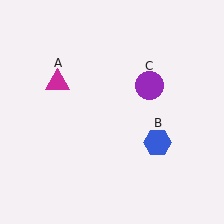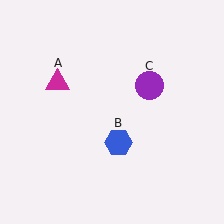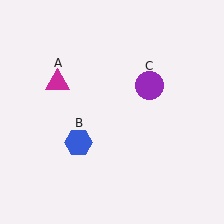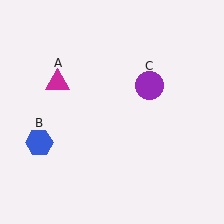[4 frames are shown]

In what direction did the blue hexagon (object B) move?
The blue hexagon (object B) moved left.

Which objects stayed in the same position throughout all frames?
Magenta triangle (object A) and purple circle (object C) remained stationary.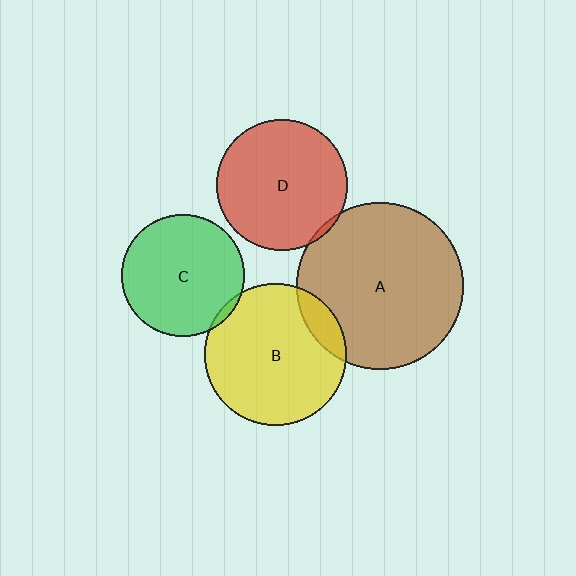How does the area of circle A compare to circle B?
Approximately 1.4 times.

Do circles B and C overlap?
Yes.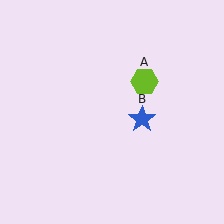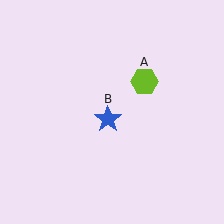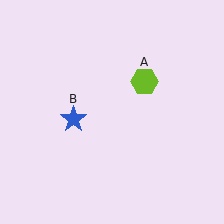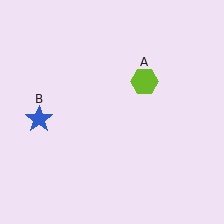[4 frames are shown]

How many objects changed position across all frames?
1 object changed position: blue star (object B).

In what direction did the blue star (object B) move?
The blue star (object B) moved left.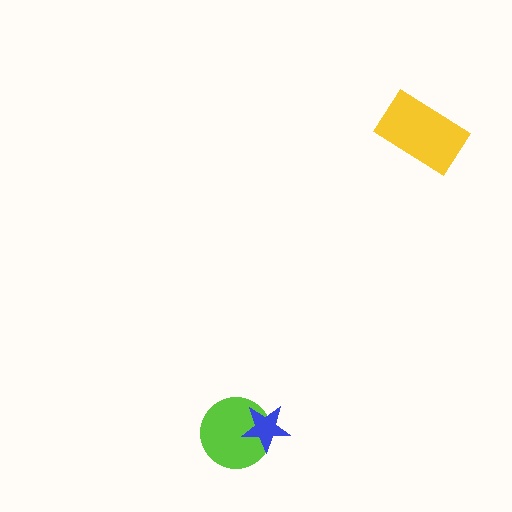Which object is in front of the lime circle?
The blue star is in front of the lime circle.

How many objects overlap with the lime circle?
1 object overlaps with the lime circle.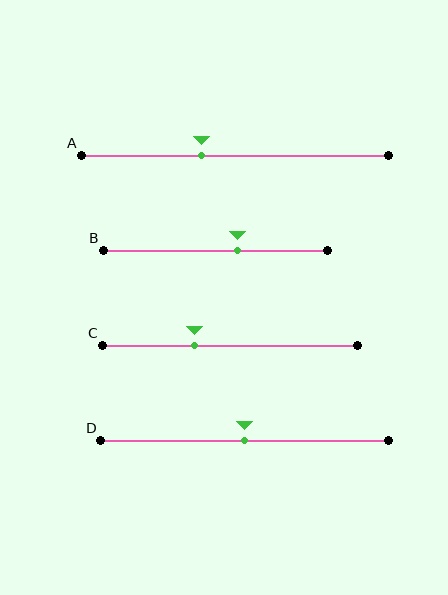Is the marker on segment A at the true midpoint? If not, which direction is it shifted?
No, the marker on segment A is shifted to the left by about 11% of the segment length.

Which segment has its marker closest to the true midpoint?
Segment D has its marker closest to the true midpoint.